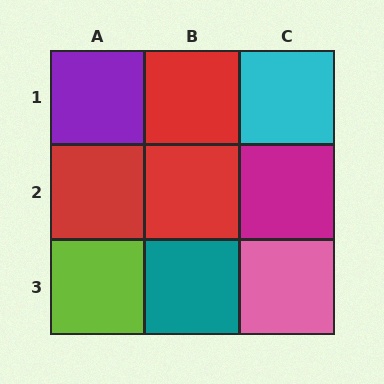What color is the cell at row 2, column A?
Red.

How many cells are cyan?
1 cell is cyan.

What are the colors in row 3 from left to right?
Lime, teal, pink.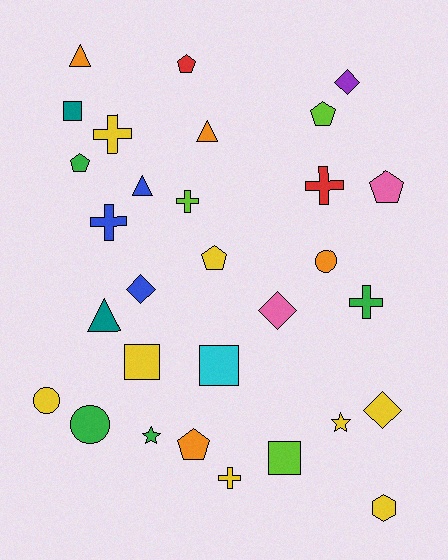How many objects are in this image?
There are 30 objects.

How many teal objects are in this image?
There are 2 teal objects.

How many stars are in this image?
There are 2 stars.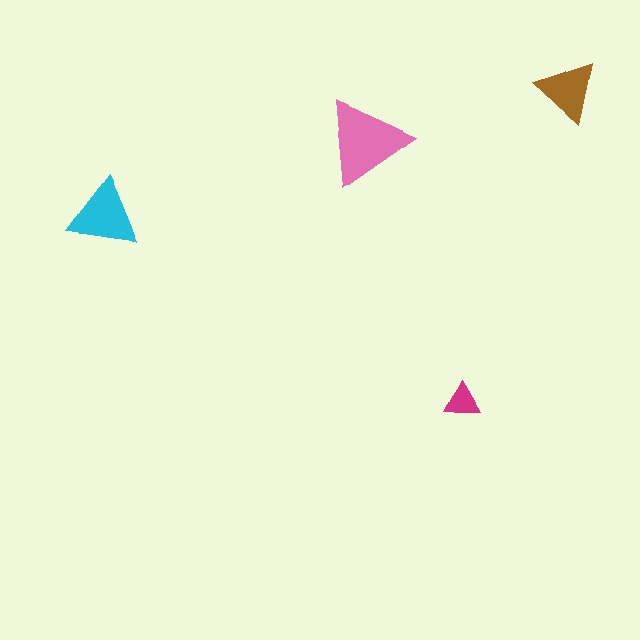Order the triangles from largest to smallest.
the pink one, the cyan one, the brown one, the magenta one.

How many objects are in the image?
There are 4 objects in the image.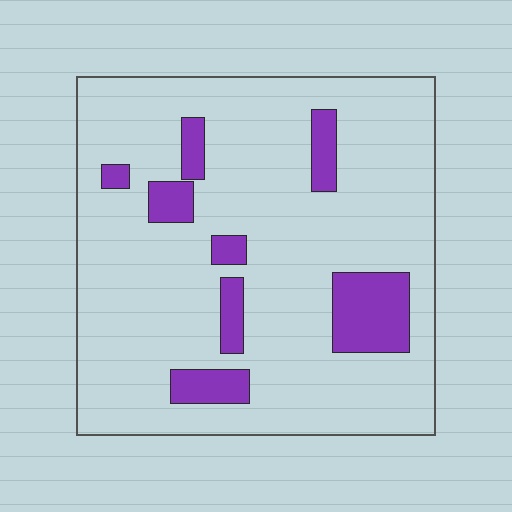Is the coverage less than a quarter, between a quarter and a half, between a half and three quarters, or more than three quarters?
Less than a quarter.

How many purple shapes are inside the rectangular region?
8.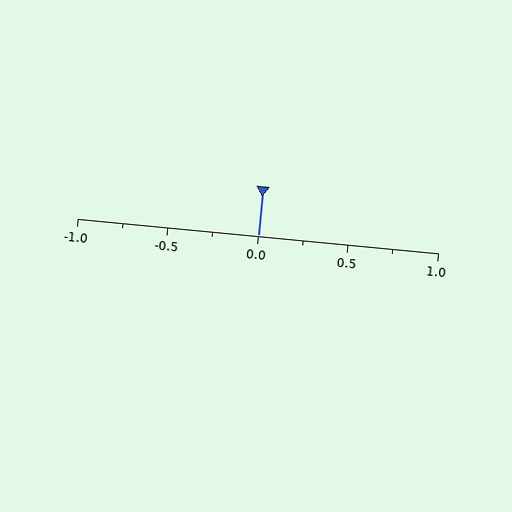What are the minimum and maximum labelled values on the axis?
The axis runs from -1.0 to 1.0.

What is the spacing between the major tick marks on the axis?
The major ticks are spaced 0.5 apart.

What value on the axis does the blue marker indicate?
The marker indicates approximately 0.